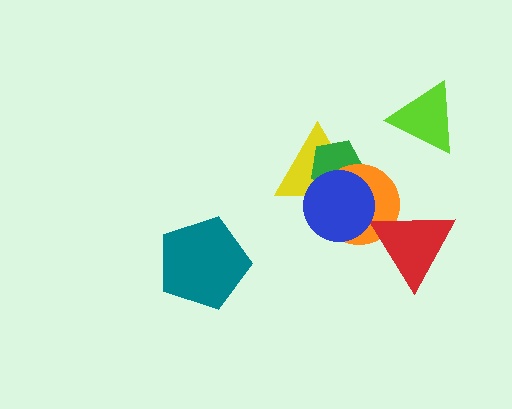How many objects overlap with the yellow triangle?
3 objects overlap with the yellow triangle.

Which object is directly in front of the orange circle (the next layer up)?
The red triangle is directly in front of the orange circle.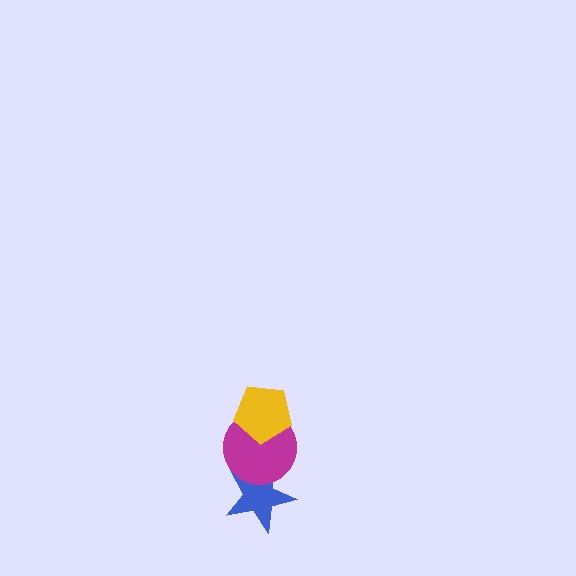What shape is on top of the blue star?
The magenta circle is on top of the blue star.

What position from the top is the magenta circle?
The magenta circle is 2nd from the top.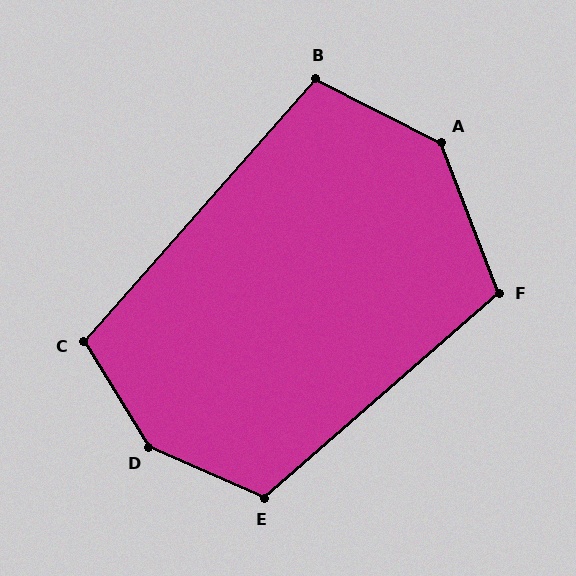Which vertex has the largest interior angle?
D, at approximately 146 degrees.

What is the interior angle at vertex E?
Approximately 115 degrees (obtuse).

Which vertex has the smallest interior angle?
B, at approximately 104 degrees.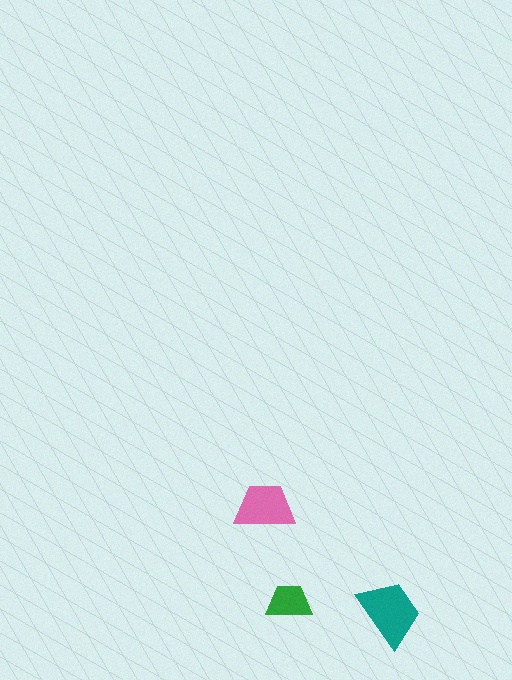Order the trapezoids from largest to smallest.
the teal one, the pink one, the green one.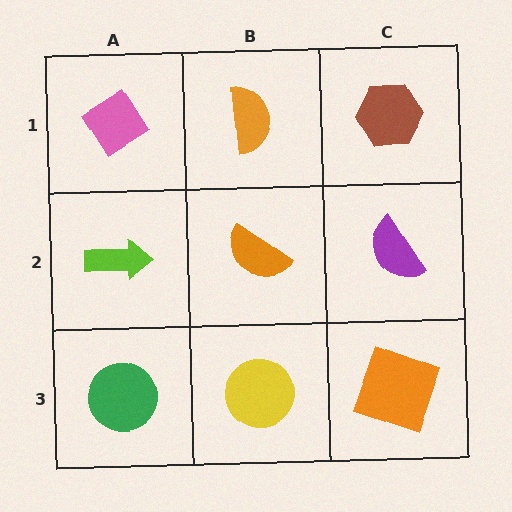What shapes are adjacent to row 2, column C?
A brown hexagon (row 1, column C), an orange square (row 3, column C), an orange semicircle (row 2, column B).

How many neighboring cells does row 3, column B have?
3.